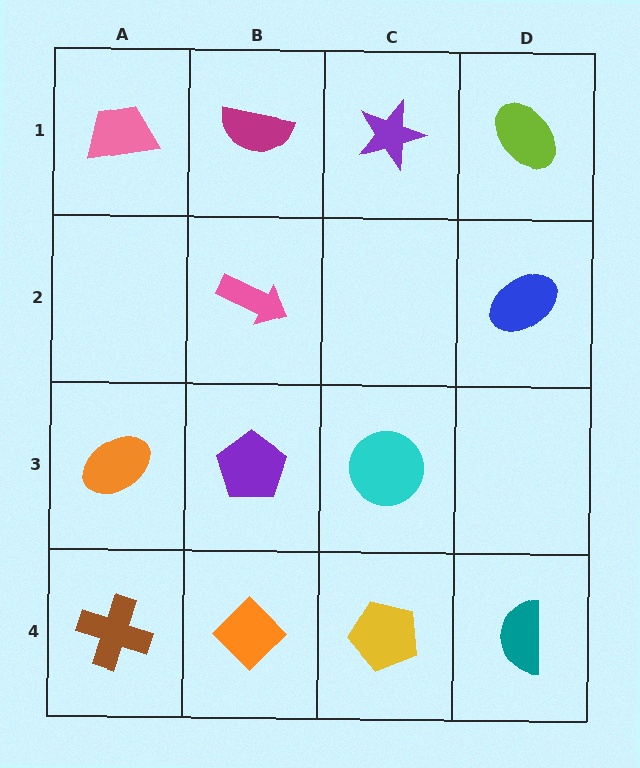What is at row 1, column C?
A purple star.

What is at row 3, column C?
A cyan circle.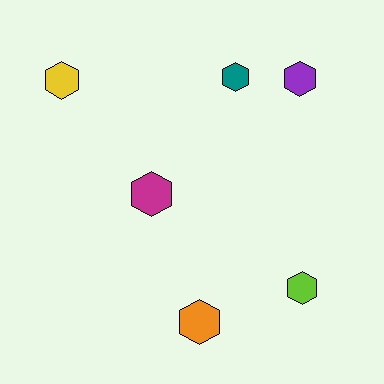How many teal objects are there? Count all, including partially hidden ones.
There is 1 teal object.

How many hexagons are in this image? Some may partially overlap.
There are 6 hexagons.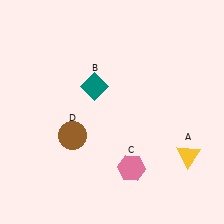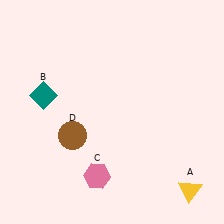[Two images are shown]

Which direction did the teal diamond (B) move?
The teal diamond (B) moved left.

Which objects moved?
The objects that moved are: the yellow triangle (A), the teal diamond (B), the pink hexagon (C).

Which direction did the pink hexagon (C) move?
The pink hexagon (C) moved left.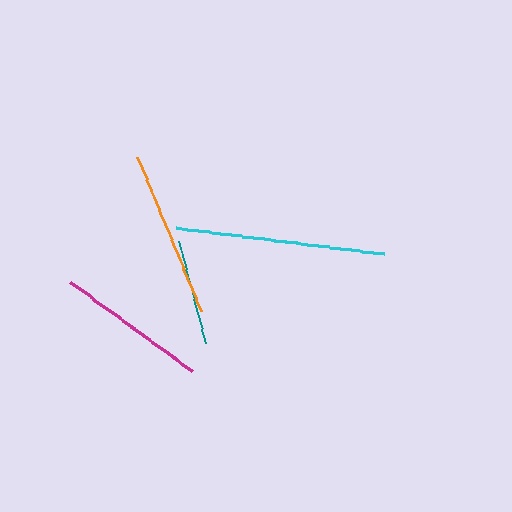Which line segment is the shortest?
The teal line is the shortest at approximately 105 pixels.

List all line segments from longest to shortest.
From longest to shortest: cyan, orange, magenta, teal.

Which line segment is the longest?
The cyan line is the longest at approximately 210 pixels.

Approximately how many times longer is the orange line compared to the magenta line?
The orange line is approximately 1.1 times the length of the magenta line.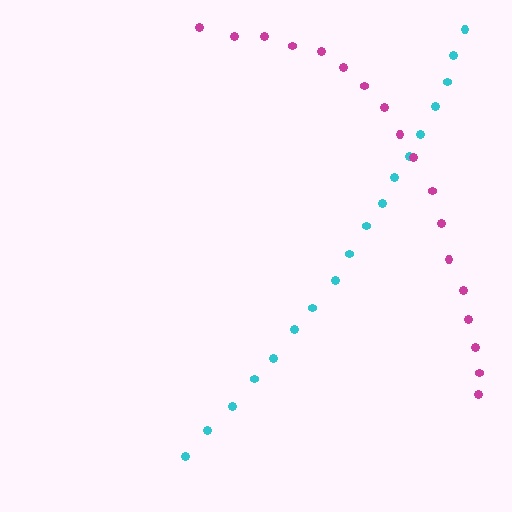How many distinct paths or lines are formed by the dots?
There are 2 distinct paths.